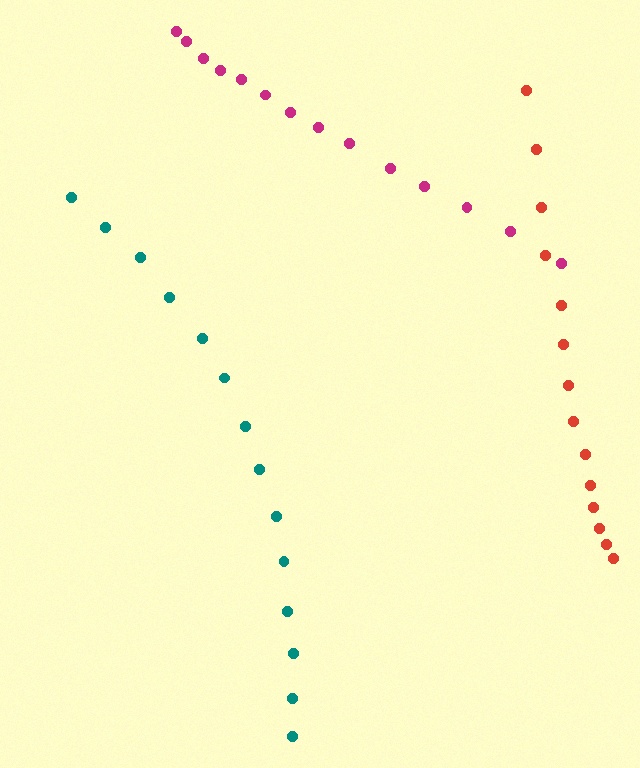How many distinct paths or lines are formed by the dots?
There are 3 distinct paths.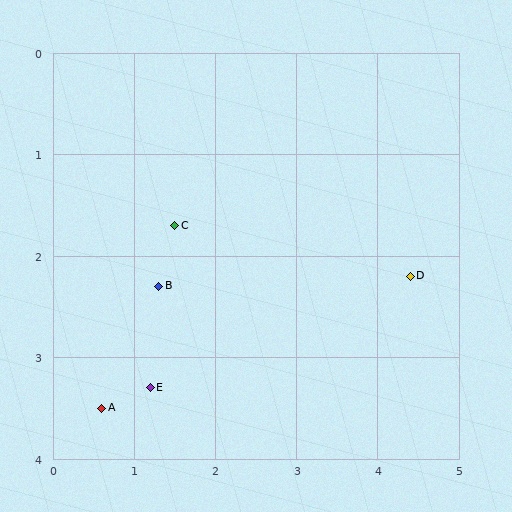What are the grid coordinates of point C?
Point C is at approximately (1.5, 1.7).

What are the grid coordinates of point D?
Point D is at approximately (4.4, 2.2).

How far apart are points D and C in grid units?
Points D and C are about 2.9 grid units apart.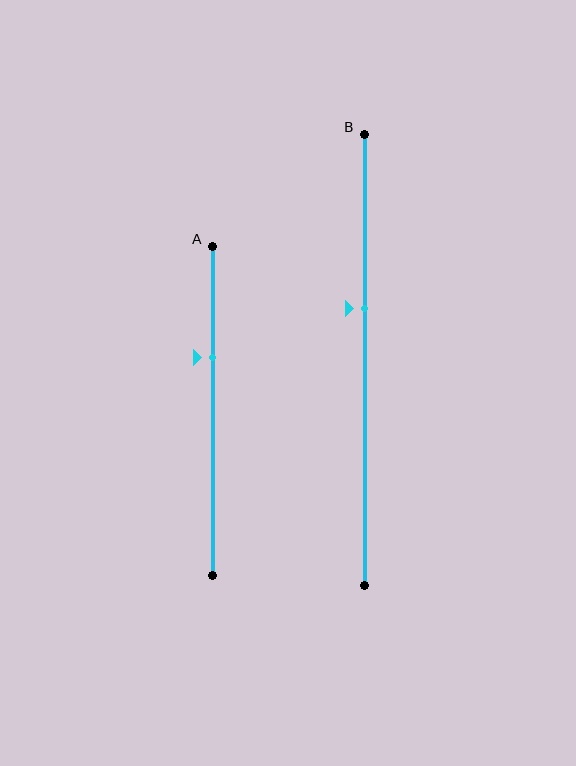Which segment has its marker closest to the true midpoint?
Segment B has its marker closest to the true midpoint.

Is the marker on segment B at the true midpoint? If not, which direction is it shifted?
No, the marker on segment B is shifted upward by about 11% of the segment length.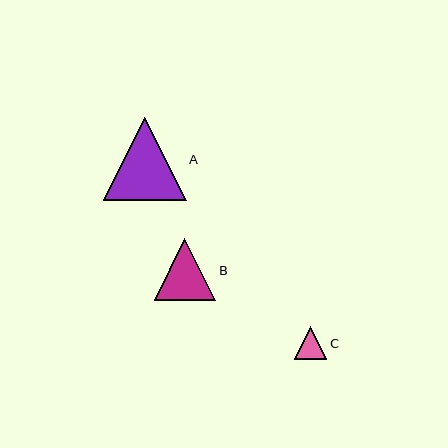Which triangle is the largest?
Triangle A is the largest with a size of approximately 83 pixels.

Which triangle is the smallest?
Triangle C is the smallest with a size of approximately 33 pixels.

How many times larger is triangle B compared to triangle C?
Triangle B is approximately 1.9 times the size of triangle C.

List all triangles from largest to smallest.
From largest to smallest: A, B, C.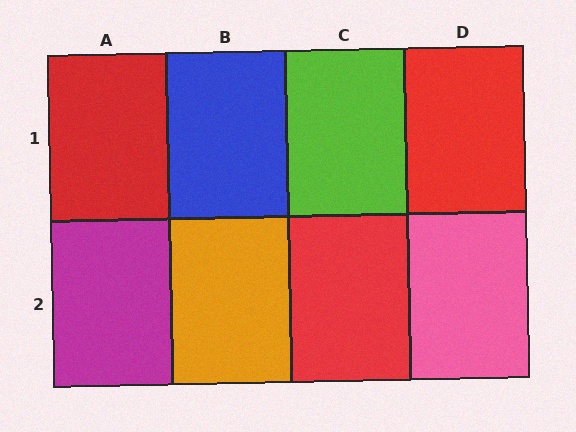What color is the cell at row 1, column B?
Blue.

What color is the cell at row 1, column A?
Red.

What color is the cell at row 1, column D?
Red.